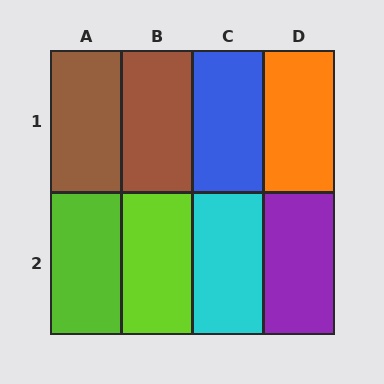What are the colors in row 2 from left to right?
Lime, lime, cyan, purple.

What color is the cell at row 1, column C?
Blue.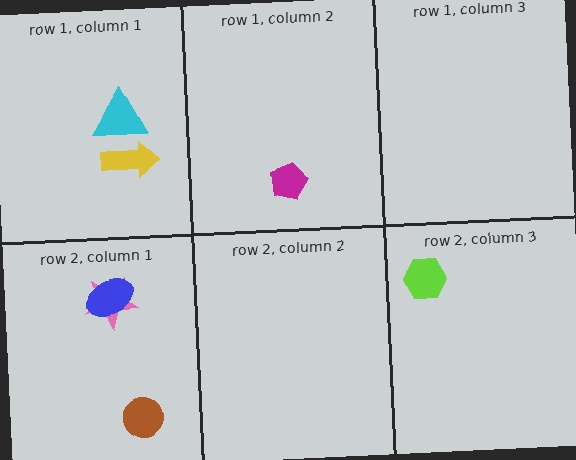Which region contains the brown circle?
The row 2, column 1 region.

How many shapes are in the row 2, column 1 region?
3.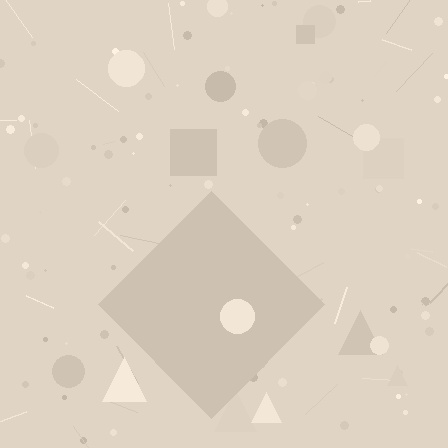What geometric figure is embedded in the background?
A diamond is embedded in the background.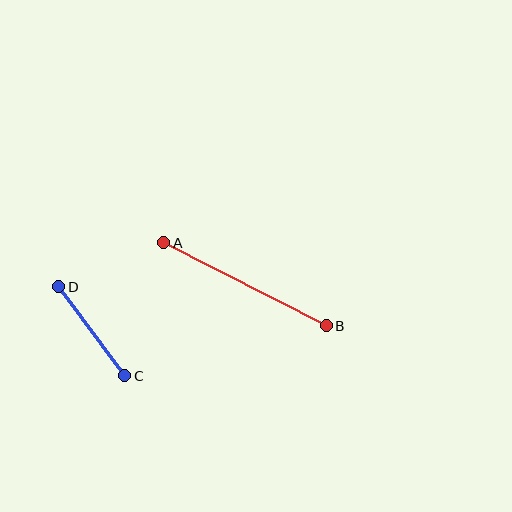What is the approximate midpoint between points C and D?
The midpoint is at approximately (92, 331) pixels.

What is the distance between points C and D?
The distance is approximately 110 pixels.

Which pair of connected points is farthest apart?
Points A and B are farthest apart.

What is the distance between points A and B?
The distance is approximately 182 pixels.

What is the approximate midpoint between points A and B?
The midpoint is at approximately (245, 284) pixels.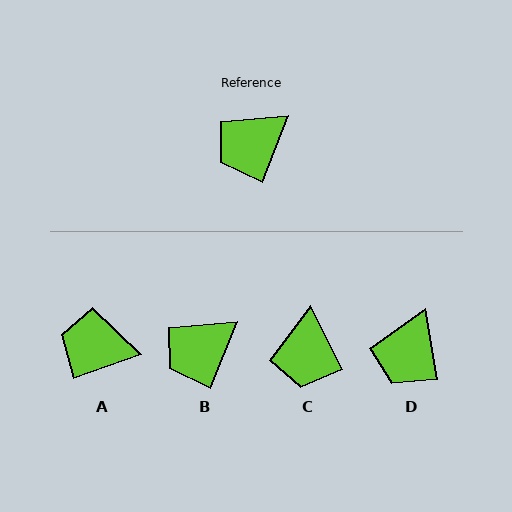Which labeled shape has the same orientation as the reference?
B.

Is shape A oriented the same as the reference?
No, it is off by about 49 degrees.